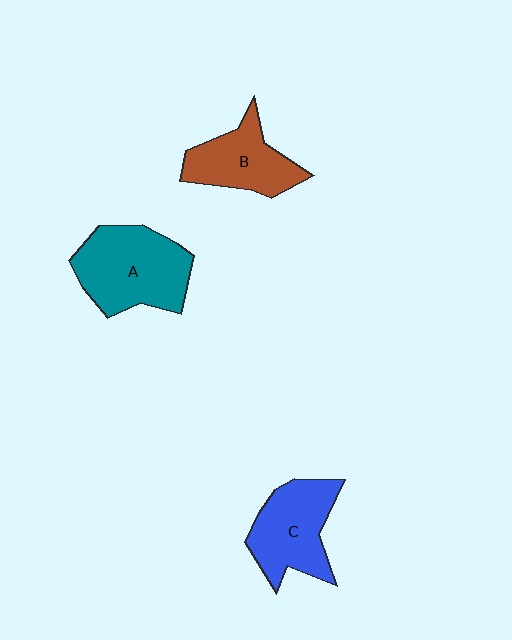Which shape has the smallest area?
Shape B (brown).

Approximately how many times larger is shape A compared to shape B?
Approximately 1.4 times.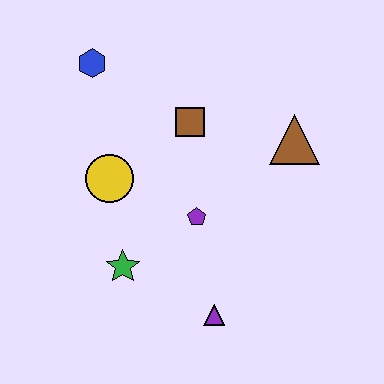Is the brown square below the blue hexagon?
Yes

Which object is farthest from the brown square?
The purple triangle is farthest from the brown square.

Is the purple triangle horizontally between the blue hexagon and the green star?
No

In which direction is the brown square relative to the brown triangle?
The brown square is to the left of the brown triangle.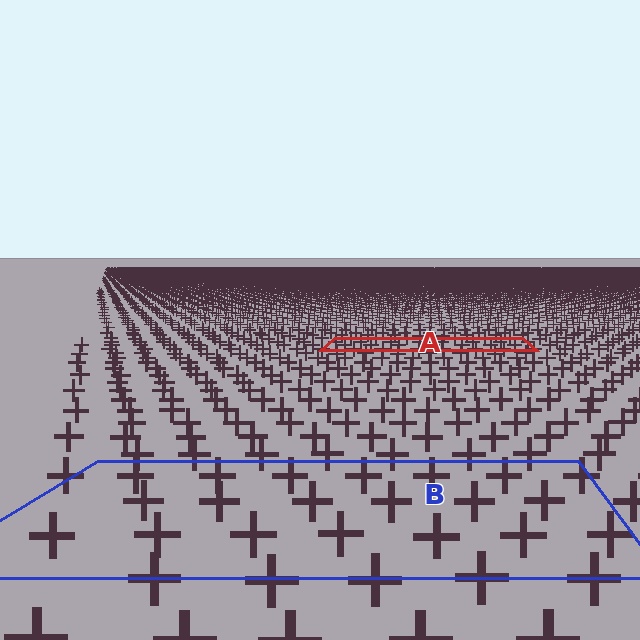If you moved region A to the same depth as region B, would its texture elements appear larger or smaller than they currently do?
They would appear larger. At a closer depth, the same texture elements are projected at a bigger on-screen size.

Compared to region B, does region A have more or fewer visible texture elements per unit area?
Region A has more texture elements per unit area — they are packed more densely because it is farther away.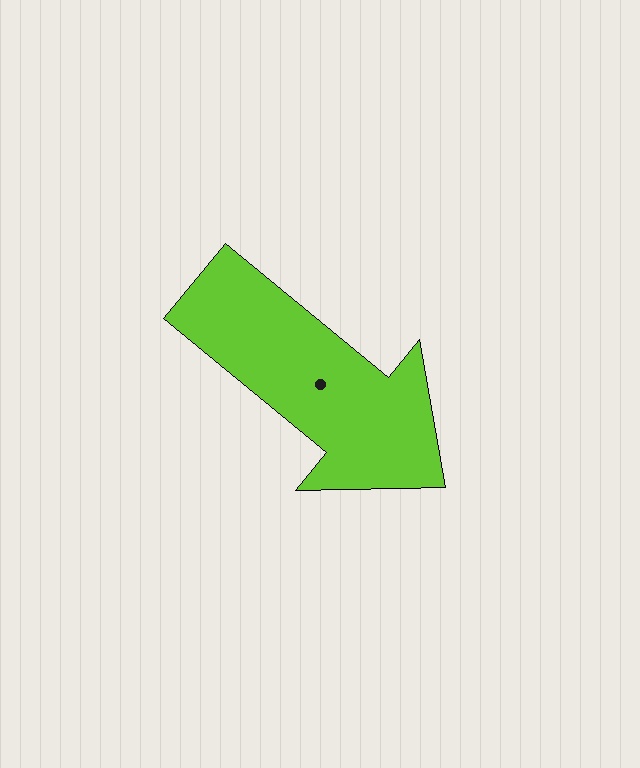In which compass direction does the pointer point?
Southeast.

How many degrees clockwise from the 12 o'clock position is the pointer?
Approximately 129 degrees.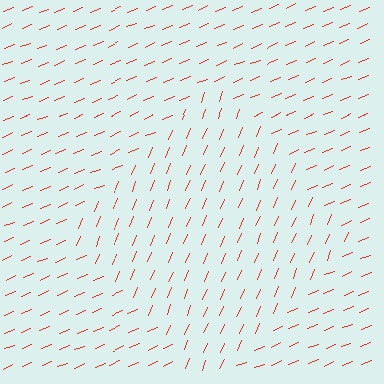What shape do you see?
I see a diamond.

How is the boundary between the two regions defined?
The boundary is defined purely by a change in line orientation (approximately 45 degrees difference). All lines are the same color and thickness.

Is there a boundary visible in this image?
Yes, there is a texture boundary formed by a change in line orientation.